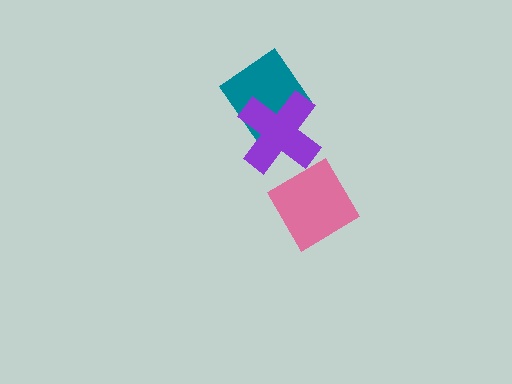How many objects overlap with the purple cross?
1 object overlaps with the purple cross.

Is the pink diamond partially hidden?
No, no other shape covers it.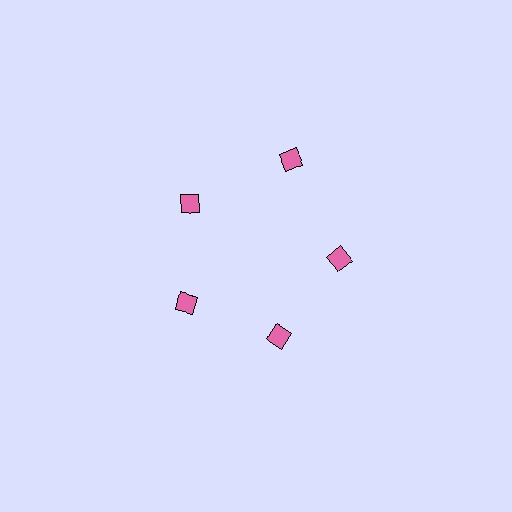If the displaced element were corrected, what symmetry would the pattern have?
It would have 5-fold rotational symmetry — the pattern would map onto itself every 72 degrees.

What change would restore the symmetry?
The symmetry would be restored by moving it inward, back onto the ring so that all 5 diamonds sit at equal angles and equal distance from the center.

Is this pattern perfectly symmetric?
No. The 5 pink diamonds are arranged in a ring, but one element near the 1 o'clock position is pushed outward from the center, breaking the 5-fold rotational symmetry.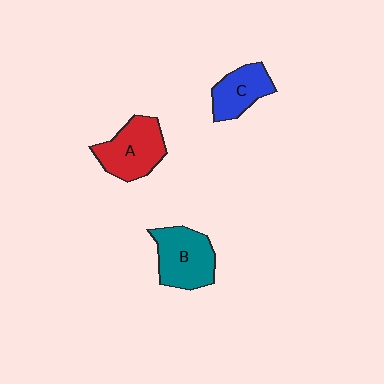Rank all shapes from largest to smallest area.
From largest to smallest: B (teal), A (red), C (blue).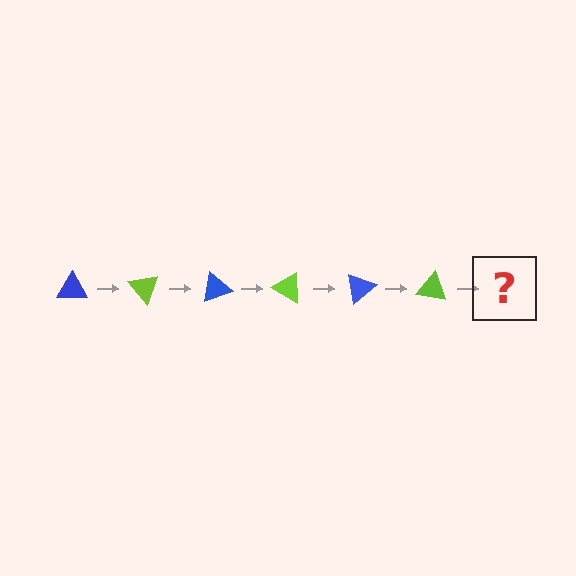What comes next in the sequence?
The next element should be a blue triangle, rotated 300 degrees from the start.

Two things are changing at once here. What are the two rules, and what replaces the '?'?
The two rules are that it rotates 50 degrees each step and the color cycles through blue and lime. The '?' should be a blue triangle, rotated 300 degrees from the start.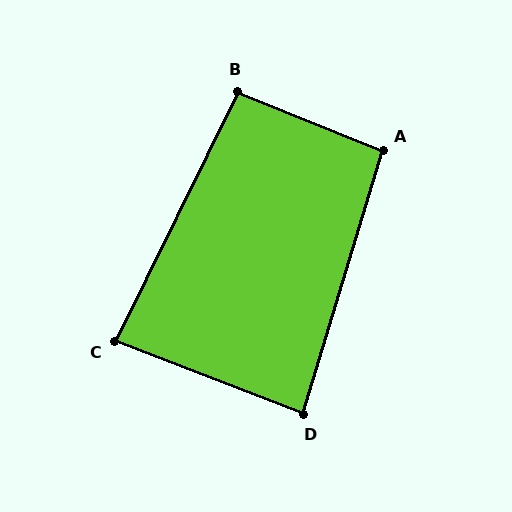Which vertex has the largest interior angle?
A, at approximately 95 degrees.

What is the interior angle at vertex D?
Approximately 86 degrees (approximately right).